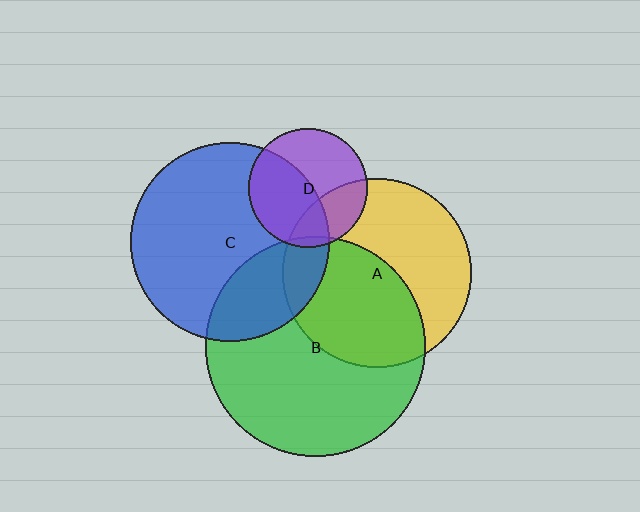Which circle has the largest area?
Circle B (green).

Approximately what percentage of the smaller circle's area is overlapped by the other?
Approximately 50%.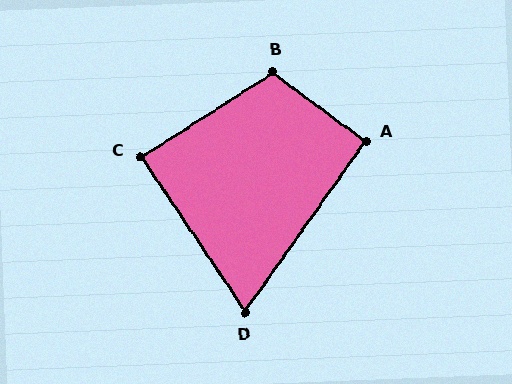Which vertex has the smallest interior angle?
D, at approximately 69 degrees.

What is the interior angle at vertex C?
Approximately 89 degrees (approximately right).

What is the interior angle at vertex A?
Approximately 91 degrees (approximately right).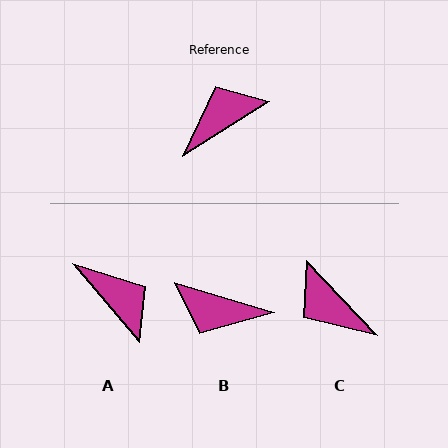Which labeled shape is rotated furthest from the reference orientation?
B, about 131 degrees away.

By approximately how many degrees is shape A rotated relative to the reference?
Approximately 82 degrees clockwise.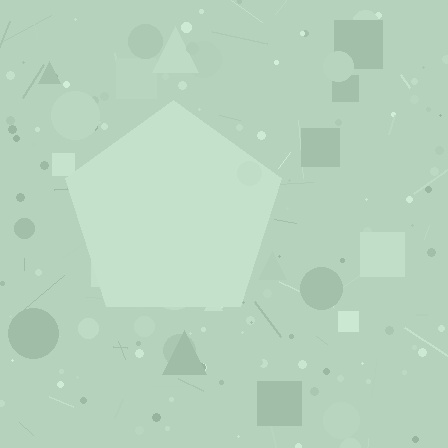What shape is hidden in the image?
A pentagon is hidden in the image.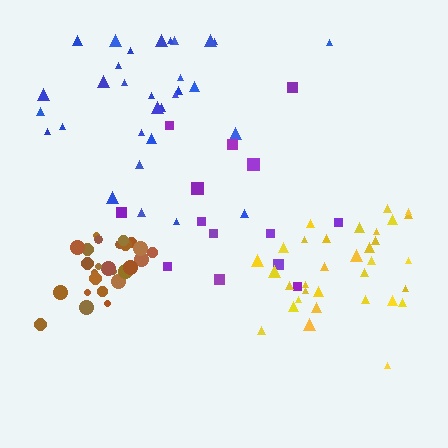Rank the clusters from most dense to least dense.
brown, yellow, blue, purple.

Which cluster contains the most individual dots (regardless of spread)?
Yellow (34).